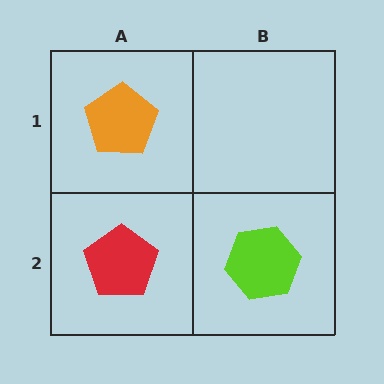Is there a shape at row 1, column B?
No, that cell is empty.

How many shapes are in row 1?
1 shape.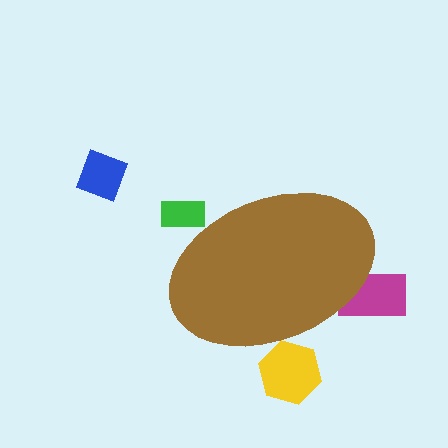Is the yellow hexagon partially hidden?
Yes, the yellow hexagon is partially hidden behind the brown ellipse.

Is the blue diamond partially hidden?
No, the blue diamond is fully visible.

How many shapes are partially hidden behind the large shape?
3 shapes are partially hidden.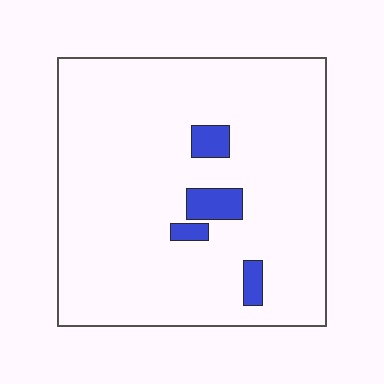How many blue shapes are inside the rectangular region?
4.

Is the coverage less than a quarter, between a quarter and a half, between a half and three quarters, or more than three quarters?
Less than a quarter.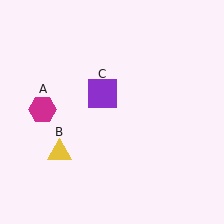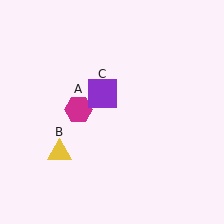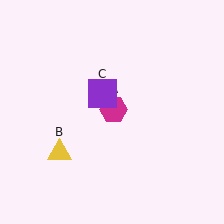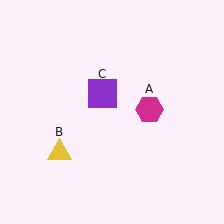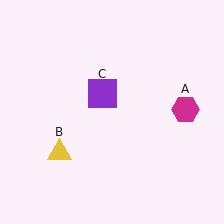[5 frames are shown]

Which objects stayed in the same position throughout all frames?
Yellow triangle (object B) and purple square (object C) remained stationary.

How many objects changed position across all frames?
1 object changed position: magenta hexagon (object A).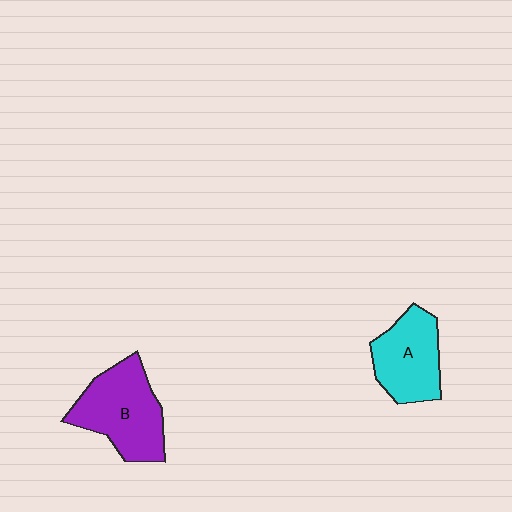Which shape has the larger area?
Shape B (purple).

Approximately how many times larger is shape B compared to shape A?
Approximately 1.3 times.